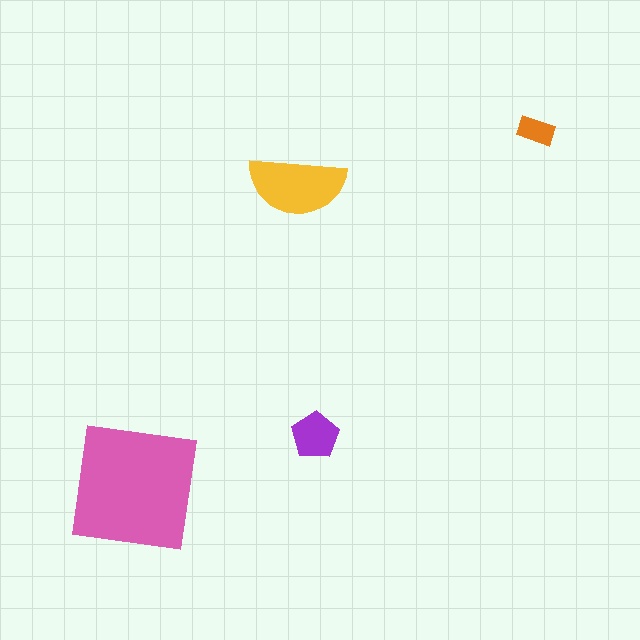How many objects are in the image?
There are 4 objects in the image.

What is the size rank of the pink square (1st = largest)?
1st.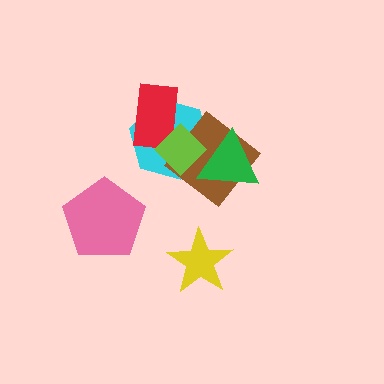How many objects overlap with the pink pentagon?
0 objects overlap with the pink pentagon.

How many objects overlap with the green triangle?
3 objects overlap with the green triangle.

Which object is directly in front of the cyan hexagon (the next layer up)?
The red rectangle is directly in front of the cyan hexagon.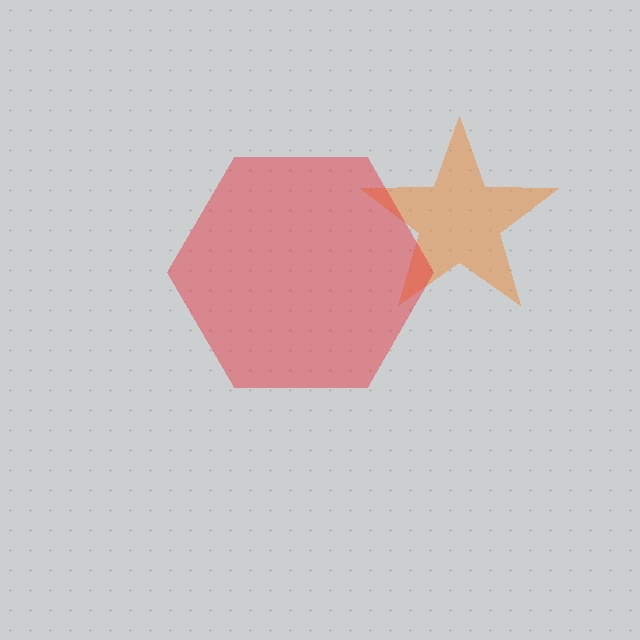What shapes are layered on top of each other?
The layered shapes are: an orange star, a red hexagon.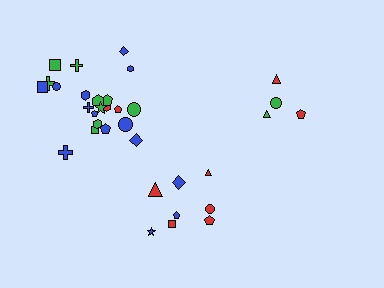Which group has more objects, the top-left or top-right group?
The top-left group.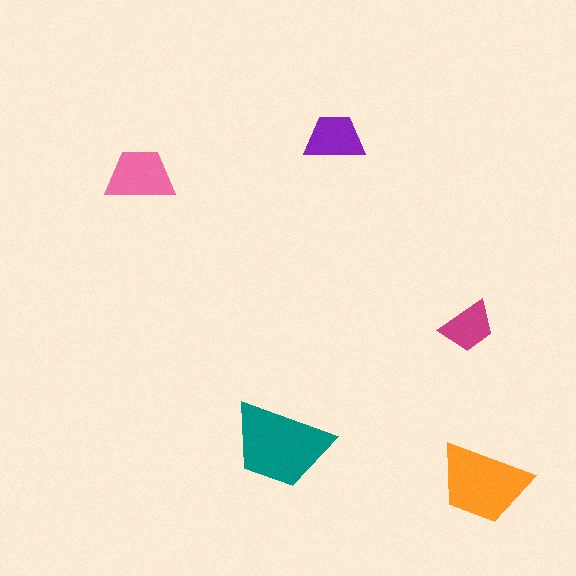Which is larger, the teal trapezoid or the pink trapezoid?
The teal one.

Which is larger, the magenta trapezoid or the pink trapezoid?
The pink one.